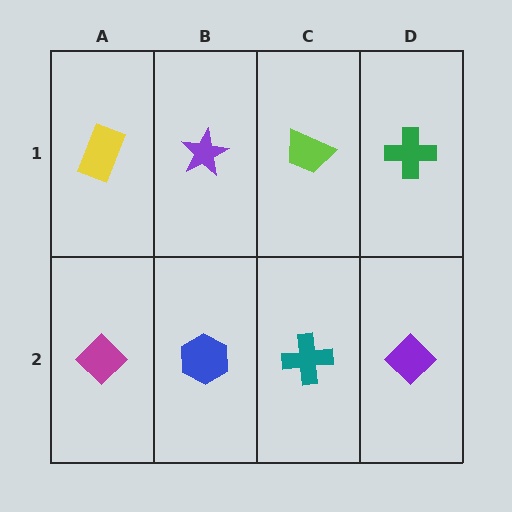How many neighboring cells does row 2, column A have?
2.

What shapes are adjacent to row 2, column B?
A purple star (row 1, column B), a magenta diamond (row 2, column A), a teal cross (row 2, column C).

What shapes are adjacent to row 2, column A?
A yellow rectangle (row 1, column A), a blue hexagon (row 2, column B).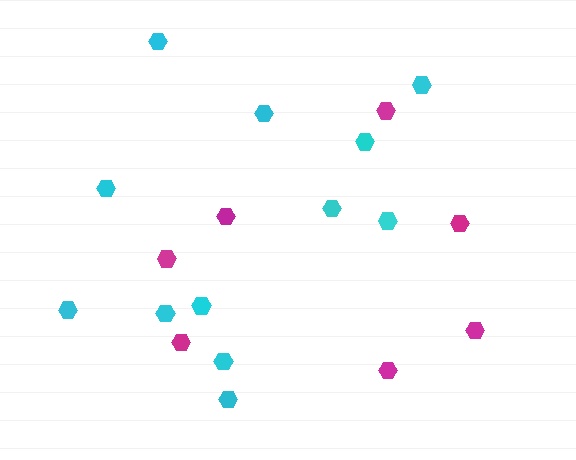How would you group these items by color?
There are 2 groups: one group of magenta hexagons (7) and one group of cyan hexagons (12).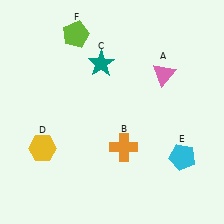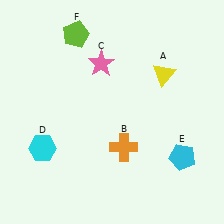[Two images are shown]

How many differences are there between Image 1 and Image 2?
There are 3 differences between the two images.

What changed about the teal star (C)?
In Image 1, C is teal. In Image 2, it changed to pink.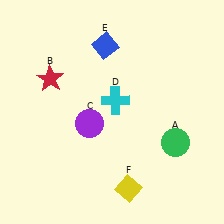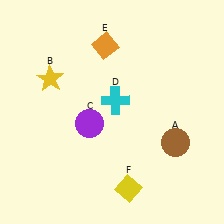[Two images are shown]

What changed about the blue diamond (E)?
In Image 1, E is blue. In Image 2, it changed to orange.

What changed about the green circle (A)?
In Image 1, A is green. In Image 2, it changed to brown.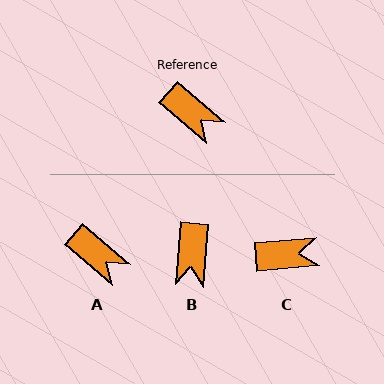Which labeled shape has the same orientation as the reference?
A.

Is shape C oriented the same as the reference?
No, it is off by about 45 degrees.